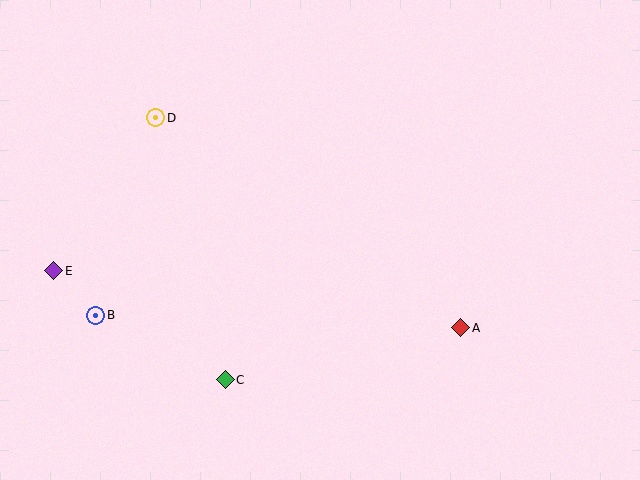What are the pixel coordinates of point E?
Point E is at (54, 271).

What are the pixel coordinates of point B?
Point B is at (96, 315).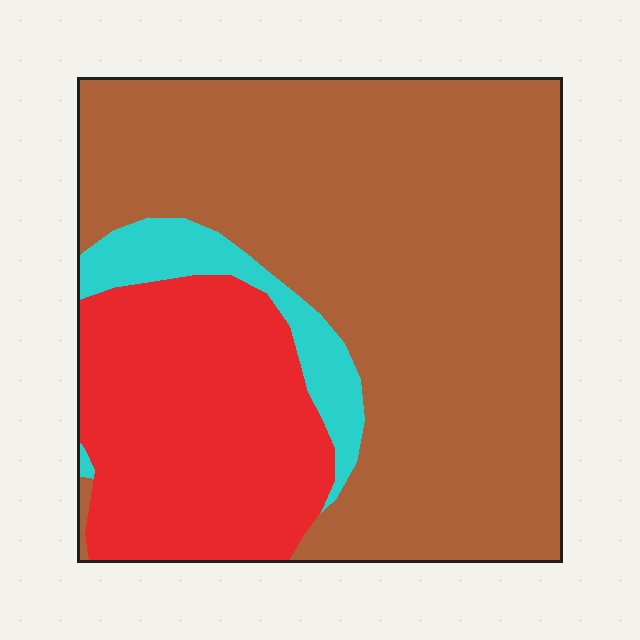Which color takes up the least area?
Cyan, at roughly 10%.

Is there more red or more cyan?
Red.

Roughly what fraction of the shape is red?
Red covers about 25% of the shape.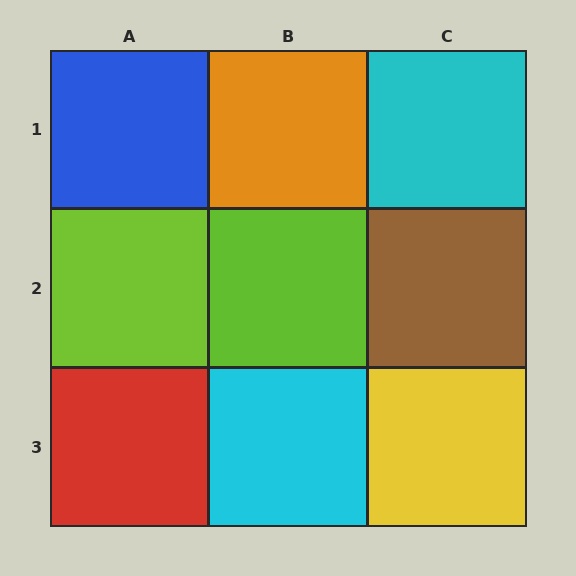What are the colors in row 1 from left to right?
Blue, orange, cyan.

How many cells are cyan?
2 cells are cyan.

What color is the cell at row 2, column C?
Brown.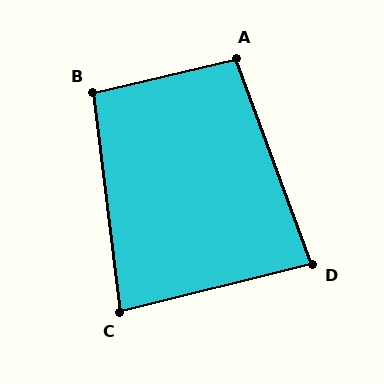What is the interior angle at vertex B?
Approximately 96 degrees (obtuse).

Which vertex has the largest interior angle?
A, at approximately 97 degrees.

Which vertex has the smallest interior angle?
C, at approximately 83 degrees.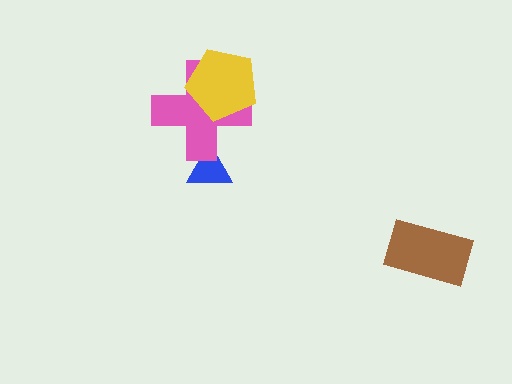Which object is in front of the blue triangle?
The pink cross is in front of the blue triangle.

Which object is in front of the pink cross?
The yellow pentagon is in front of the pink cross.